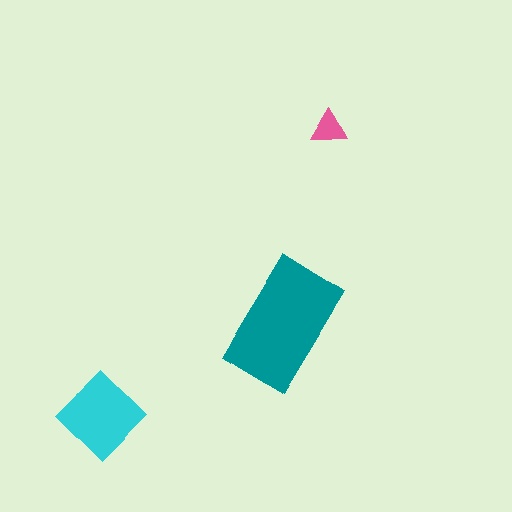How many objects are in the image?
There are 3 objects in the image.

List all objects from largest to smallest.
The teal rectangle, the cyan diamond, the pink triangle.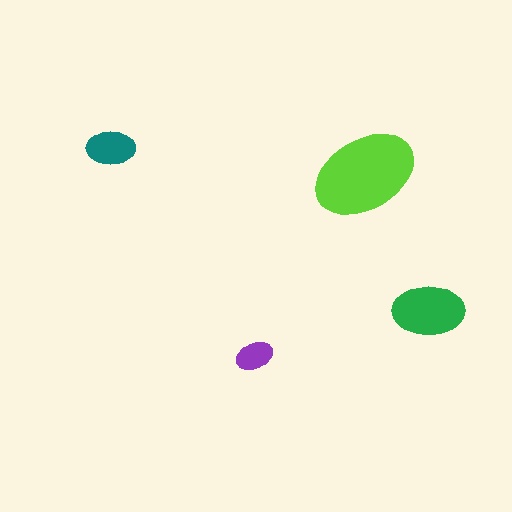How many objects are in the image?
There are 4 objects in the image.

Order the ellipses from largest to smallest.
the lime one, the green one, the teal one, the purple one.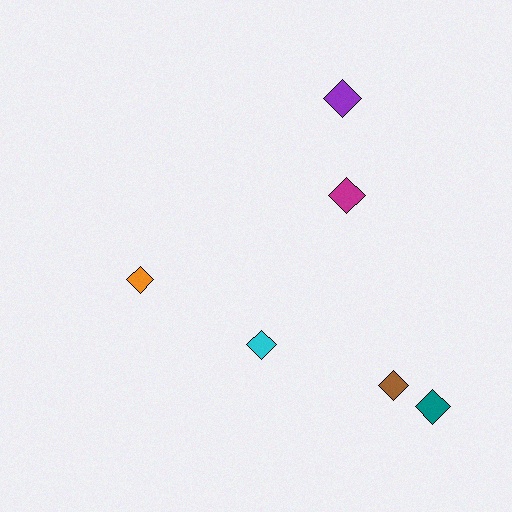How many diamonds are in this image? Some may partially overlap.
There are 6 diamonds.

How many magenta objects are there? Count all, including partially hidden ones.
There is 1 magenta object.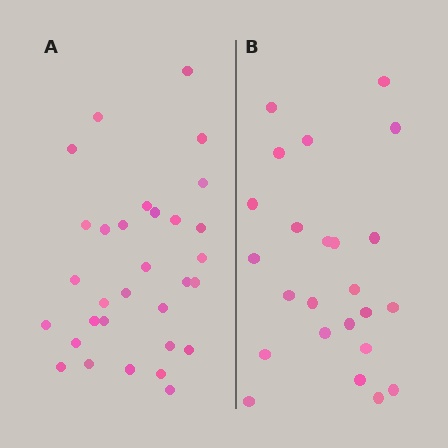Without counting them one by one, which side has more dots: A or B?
Region A (the left region) has more dots.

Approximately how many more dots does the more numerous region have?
Region A has roughly 8 or so more dots than region B.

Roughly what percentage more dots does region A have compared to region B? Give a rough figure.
About 30% more.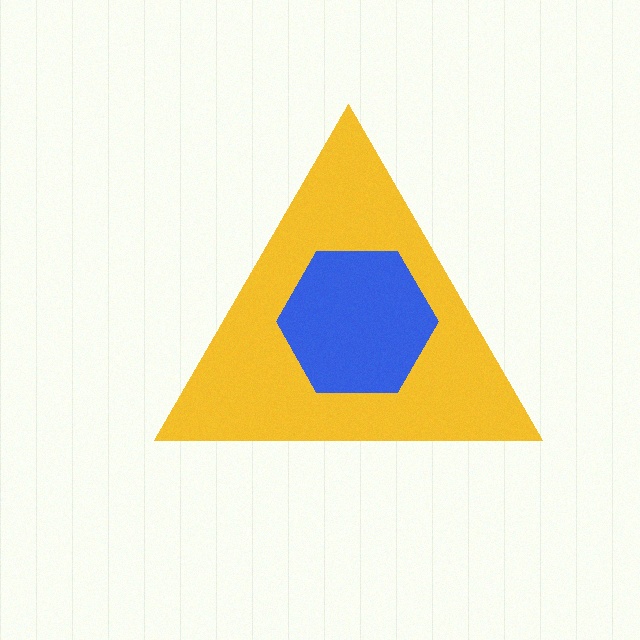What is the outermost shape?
The yellow triangle.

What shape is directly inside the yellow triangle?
The blue hexagon.